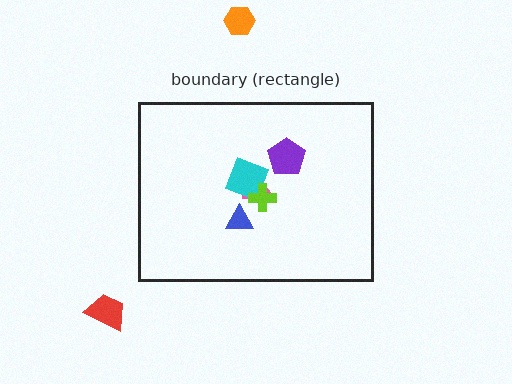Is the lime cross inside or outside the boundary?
Inside.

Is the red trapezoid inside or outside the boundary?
Outside.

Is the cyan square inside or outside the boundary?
Inside.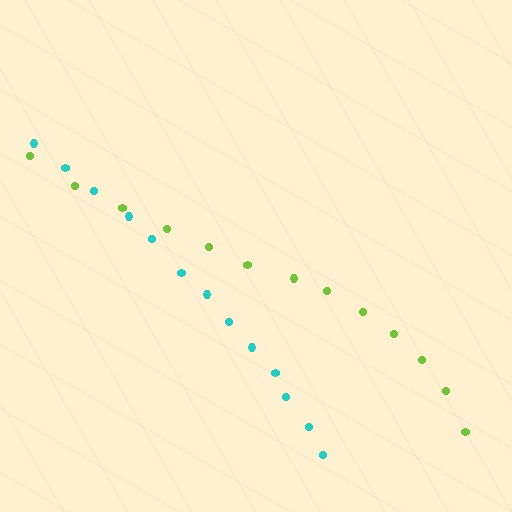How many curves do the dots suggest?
There are 2 distinct paths.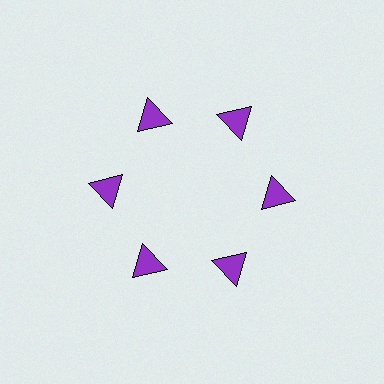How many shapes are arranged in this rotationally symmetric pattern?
There are 6 shapes, arranged in 6 groups of 1.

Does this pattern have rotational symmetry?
Yes, this pattern has 6-fold rotational symmetry. It looks the same after rotating 60 degrees around the center.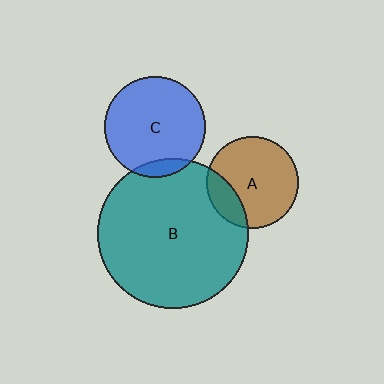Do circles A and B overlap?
Yes.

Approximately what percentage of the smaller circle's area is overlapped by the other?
Approximately 20%.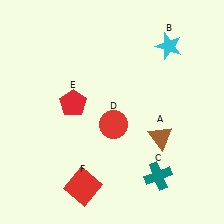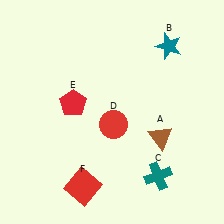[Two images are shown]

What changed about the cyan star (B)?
In Image 1, B is cyan. In Image 2, it changed to teal.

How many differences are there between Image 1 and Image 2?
There is 1 difference between the two images.